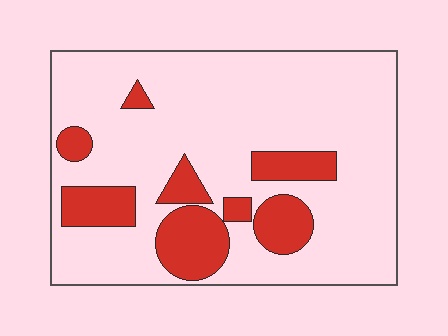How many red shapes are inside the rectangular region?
8.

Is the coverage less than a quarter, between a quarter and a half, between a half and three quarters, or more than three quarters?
Less than a quarter.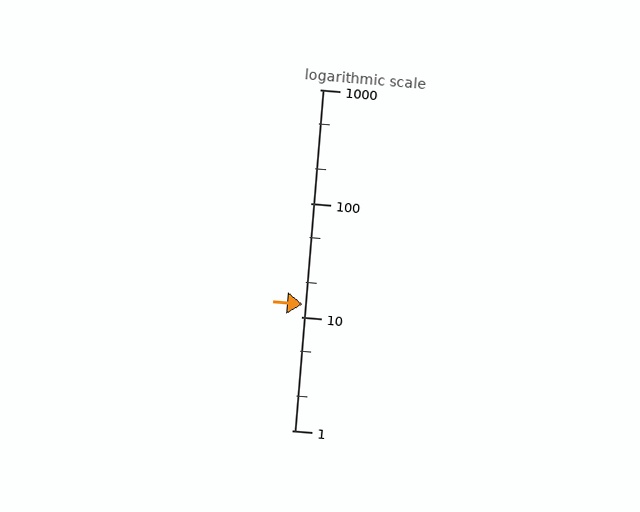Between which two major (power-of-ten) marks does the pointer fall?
The pointer is between 10 and 100.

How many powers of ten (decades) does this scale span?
The scale spans 3 decades, from 1 to 1000.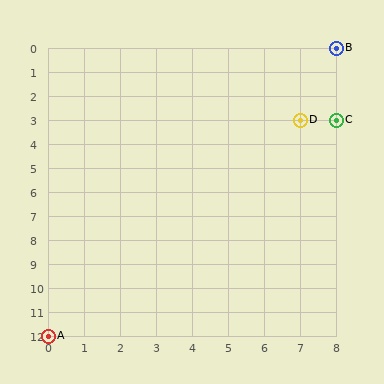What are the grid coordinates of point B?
Point B is at grid coordinates (8, 0).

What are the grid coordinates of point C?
Point C is at grid coordinates (8, 3).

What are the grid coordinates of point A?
Point A is at grid coordinates (0, 12).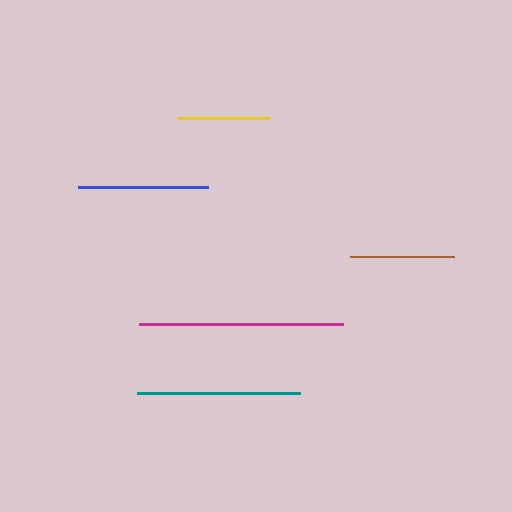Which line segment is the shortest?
The yellow line is the shortest at approximately 92 pixels.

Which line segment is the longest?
The magenta line is the longest at approximately 204 pixels.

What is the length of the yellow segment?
The yellow segment is approximately 92 pixels long.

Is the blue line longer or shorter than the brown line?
The blue line is longer than the brown line.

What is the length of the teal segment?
The teal segment is approximately 164 pixels long.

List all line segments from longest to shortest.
From longest to shortest: magenta, teal, blue, brown, yellow.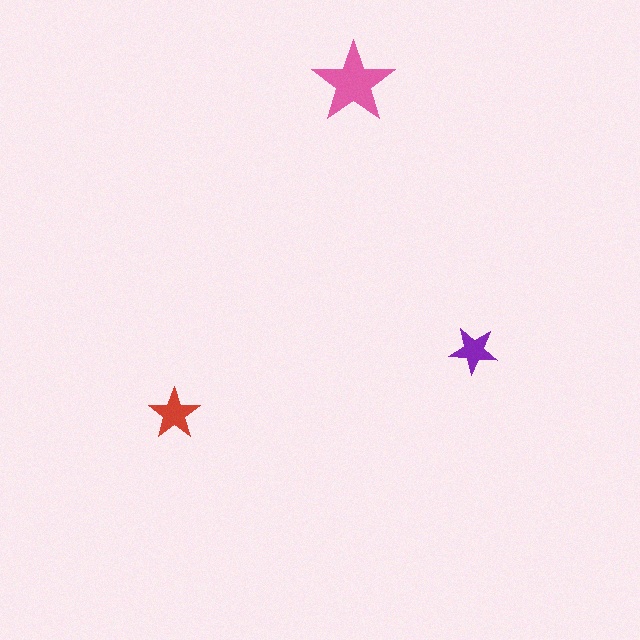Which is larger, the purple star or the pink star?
The pink one.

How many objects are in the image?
There are 3 objects in the image.